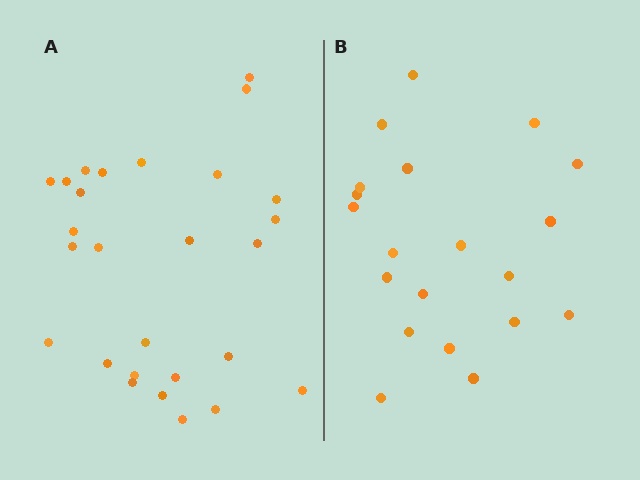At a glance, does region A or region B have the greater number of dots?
Region A (the left region) has more dots.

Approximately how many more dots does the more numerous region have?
Region A has roughly 8 or so more dots than region B.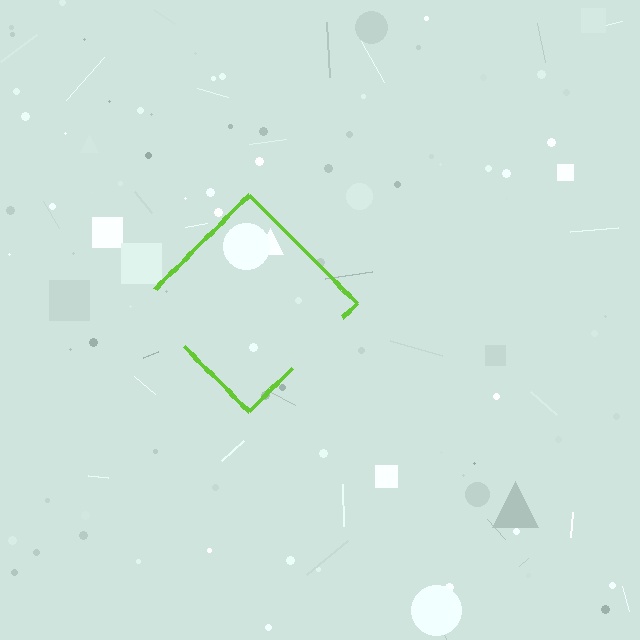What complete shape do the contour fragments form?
The contour fragments form a diamond.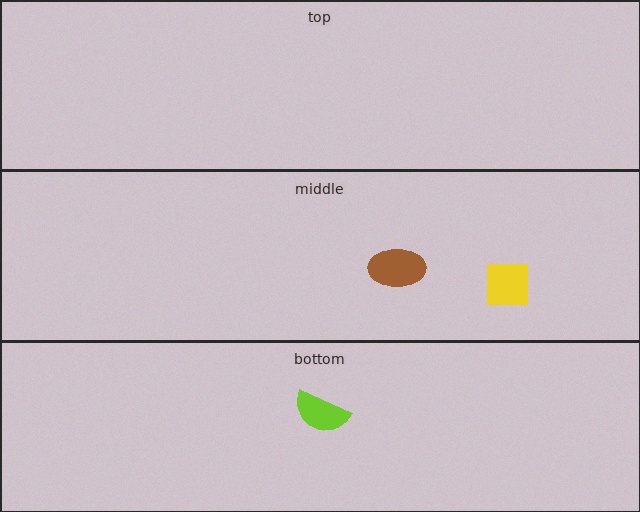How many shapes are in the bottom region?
1.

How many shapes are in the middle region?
2.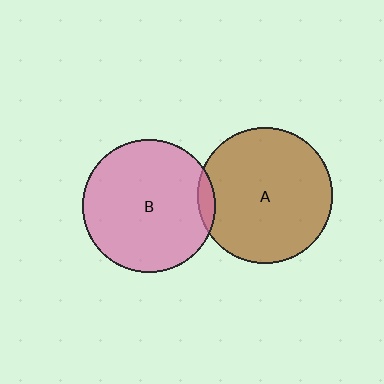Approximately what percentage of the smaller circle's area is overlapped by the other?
Approximately 5%.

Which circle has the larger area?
Circle A (brown).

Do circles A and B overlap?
Yes.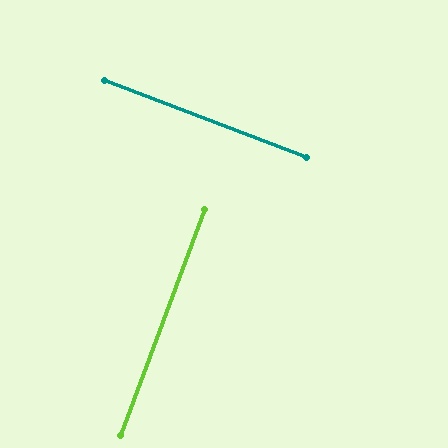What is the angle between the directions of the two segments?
Approximately 89 degrees.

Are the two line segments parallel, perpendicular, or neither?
Perpendicular — they meet at approximately 89°.